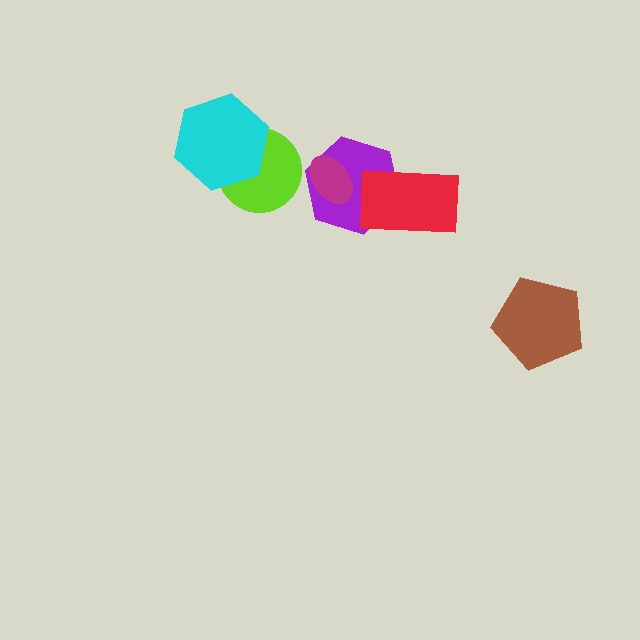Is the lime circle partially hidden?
Yes, it is partially covered by another shape.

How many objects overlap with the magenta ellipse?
1 object overlaps with the magenta ellipse.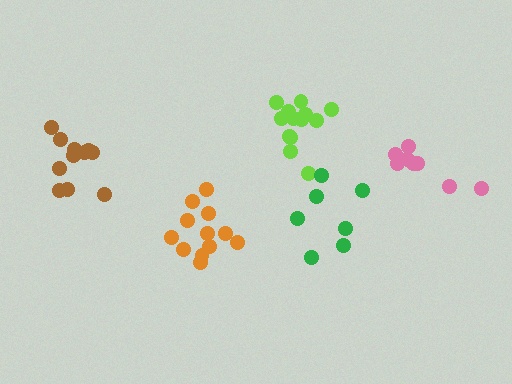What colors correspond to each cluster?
The clusters are colored: pink, lime, orange, brown, green.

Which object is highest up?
The lime cluster is topmost.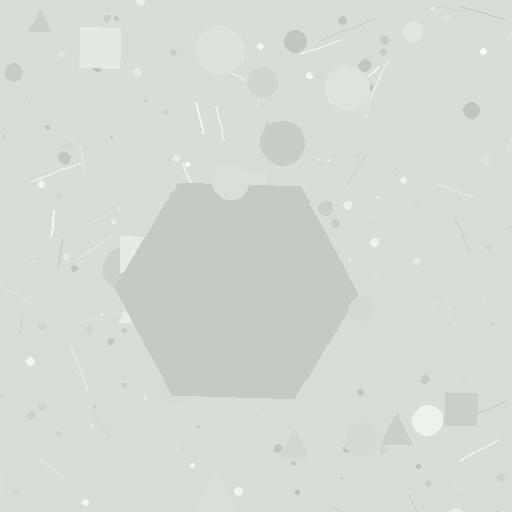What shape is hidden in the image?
A hexagon is hidden in the image.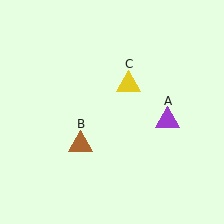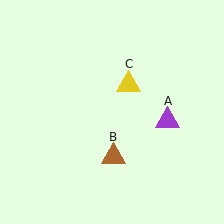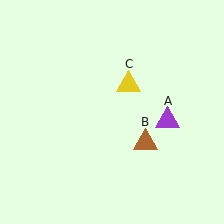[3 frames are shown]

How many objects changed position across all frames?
1 object changed position: brown triangle (object B).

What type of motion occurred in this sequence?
The brown triangle (object B) rotated counterclockwise around the center of the scene.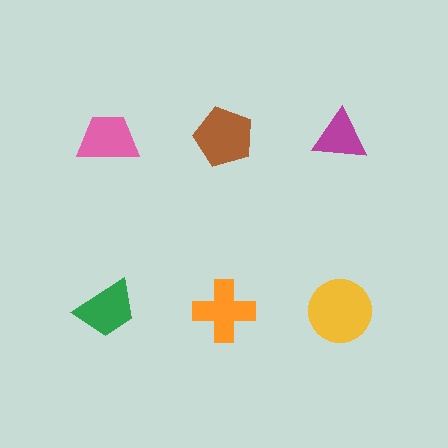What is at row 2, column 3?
A yellow circle.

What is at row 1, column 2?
A brown pentagon.